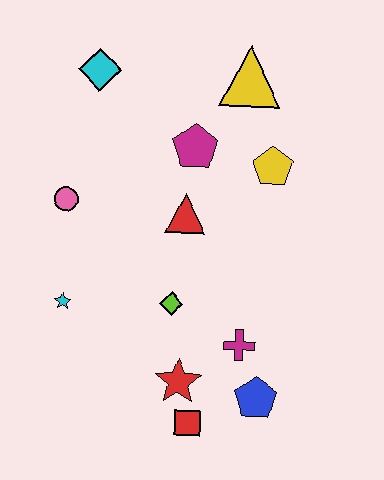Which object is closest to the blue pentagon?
The magenta cross is closest to the blue pentagon.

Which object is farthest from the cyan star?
The yellow triangle is farthest from the cyan star.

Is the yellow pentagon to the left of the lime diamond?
No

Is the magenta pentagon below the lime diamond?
No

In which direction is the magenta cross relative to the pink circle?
The magenta cross is to the right of the pink circle.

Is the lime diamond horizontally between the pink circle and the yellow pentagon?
Yes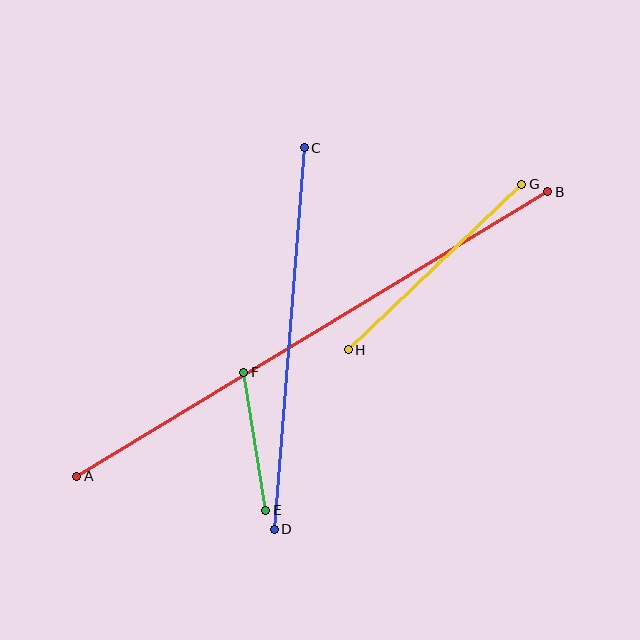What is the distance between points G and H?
The distance is approximately 240 pixels.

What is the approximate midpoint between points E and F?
The midpoint is at approximately (255, 441) pixels.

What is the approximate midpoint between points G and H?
The midpoint is at approximately (435, 267) pixels.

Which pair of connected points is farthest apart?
Points A and B are farthest apart.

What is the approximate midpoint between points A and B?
The midpoint is at approximately (312, 334) pixels.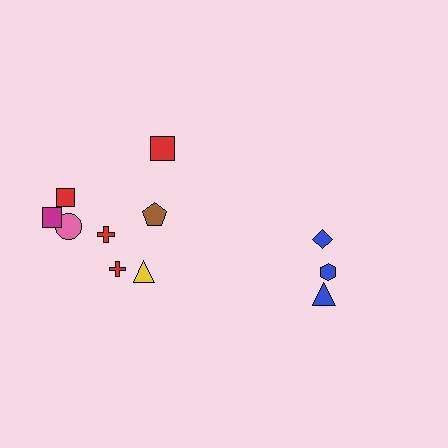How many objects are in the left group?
There are 8 objects.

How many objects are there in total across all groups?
There are 11 objects.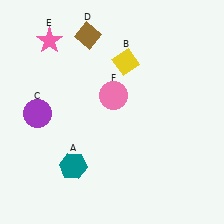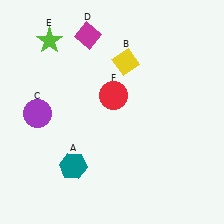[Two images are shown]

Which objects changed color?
D changed from brown to magenta. E changed from pink to lime. F changed from pink to red.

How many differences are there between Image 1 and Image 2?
There are 3 differences between the two images.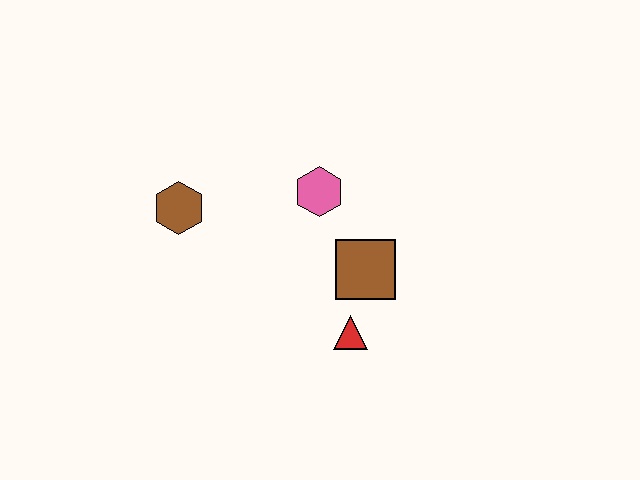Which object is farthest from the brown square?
The brown hexagon is farthest from the brown square.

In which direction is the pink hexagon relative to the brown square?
The pink hexagon is above the brown square.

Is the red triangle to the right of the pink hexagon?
Yes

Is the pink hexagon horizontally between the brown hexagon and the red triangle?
Yes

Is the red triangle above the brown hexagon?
No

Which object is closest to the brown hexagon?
The pink hexagon is closest to the brown hexagon.